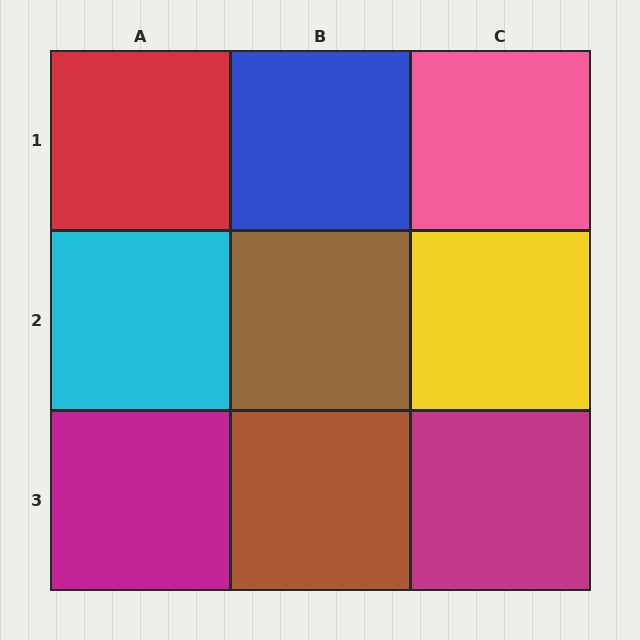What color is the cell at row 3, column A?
Magenta.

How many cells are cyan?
1 cell is cyan.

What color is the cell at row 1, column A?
Red.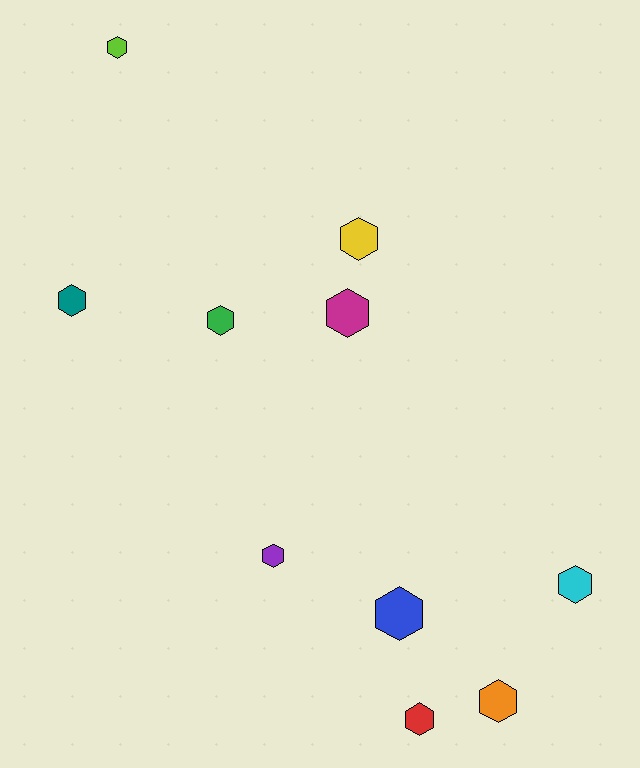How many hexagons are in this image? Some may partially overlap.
There are 10 hexagons.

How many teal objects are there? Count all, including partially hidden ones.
There is 1 teal object.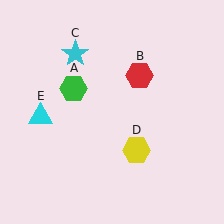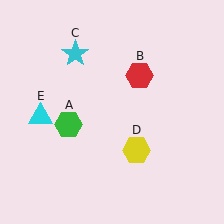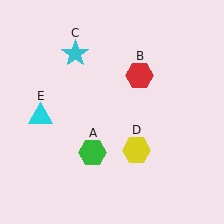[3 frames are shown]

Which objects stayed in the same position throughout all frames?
Red hexagon (object B) and cyan star (object C) and yellow hexagon (object D) and cyan triangle (object E) remained stationary.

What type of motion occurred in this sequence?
The green hexagon (object A) rotated counterclockwise around the center of the scene.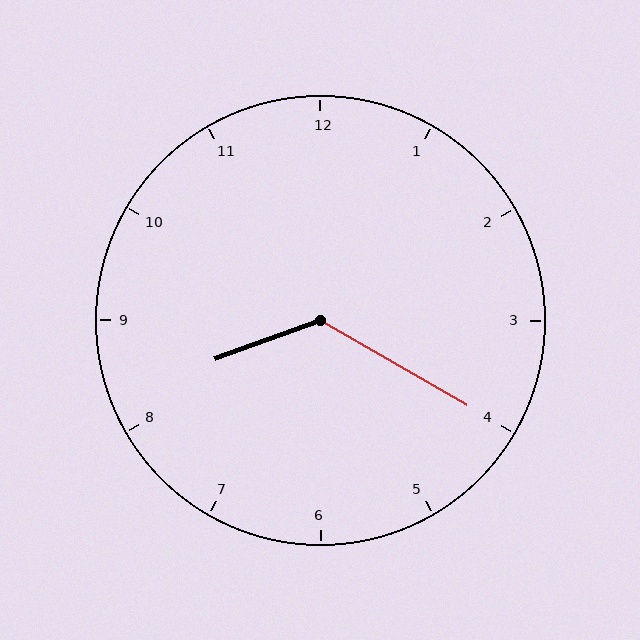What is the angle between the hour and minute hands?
Approximately 130 degrees.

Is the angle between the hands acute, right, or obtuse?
It is obtuse.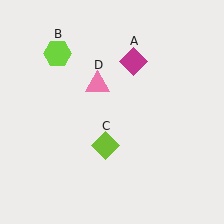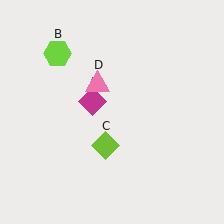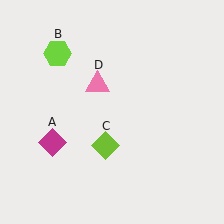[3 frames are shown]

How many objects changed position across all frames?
1 object changed position: magenta diamond (object A).